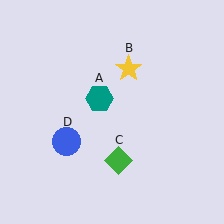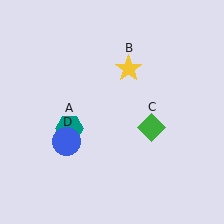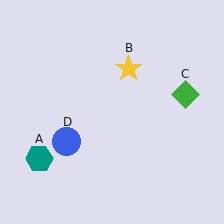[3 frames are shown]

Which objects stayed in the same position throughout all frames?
Yellow star (object B) and blue circle (object D) remained stationary.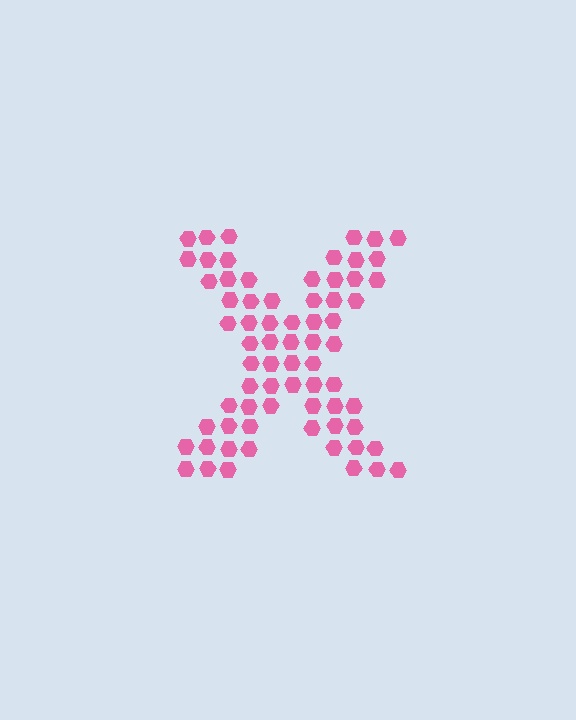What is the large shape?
The large shape is the letter X.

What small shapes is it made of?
It is made of small hexagons.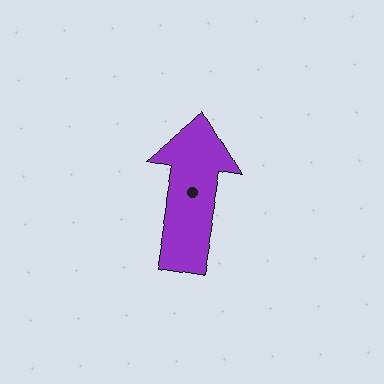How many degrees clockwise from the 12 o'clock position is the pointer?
Approximately 10 degrees.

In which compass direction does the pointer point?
North.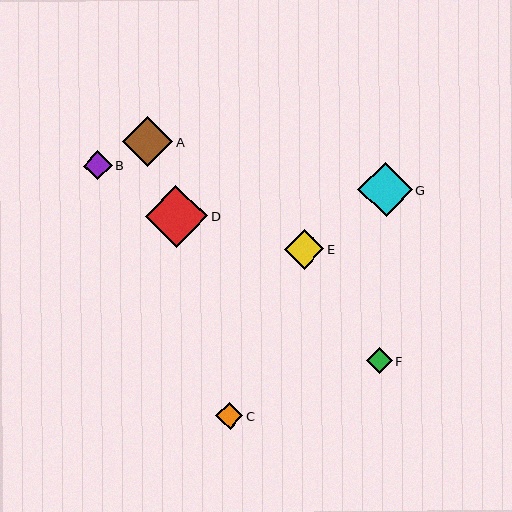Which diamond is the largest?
Diamond D is the largest with a size of approximately 62 pixels.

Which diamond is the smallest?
Diamond F is the smallest with a size of approximately 26 pixels.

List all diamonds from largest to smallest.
From largest to smallest: D, G, A, E, B, C, F.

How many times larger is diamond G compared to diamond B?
Diamond G is approximately 1.9 times the size of diamond B.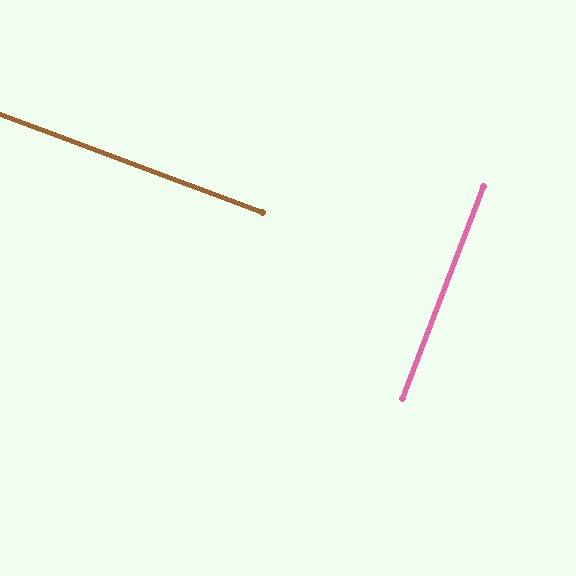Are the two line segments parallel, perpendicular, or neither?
Perpendicular — they meet at approximately 89°.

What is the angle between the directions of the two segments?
Approximately 89 degrees.